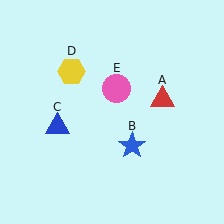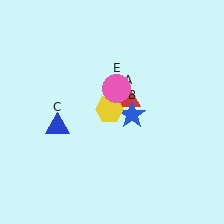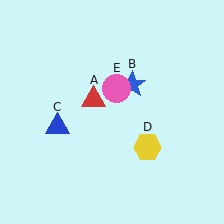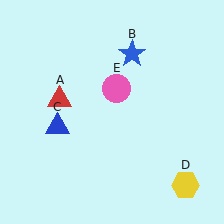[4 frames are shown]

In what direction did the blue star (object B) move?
The blue star (object B) moved up.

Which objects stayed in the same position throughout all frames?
Blue triangle (object C) and pink circle (object E) remained stationary.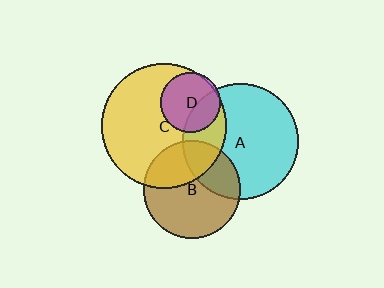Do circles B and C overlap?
Yes.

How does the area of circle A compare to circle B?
Approximately 1.4 times.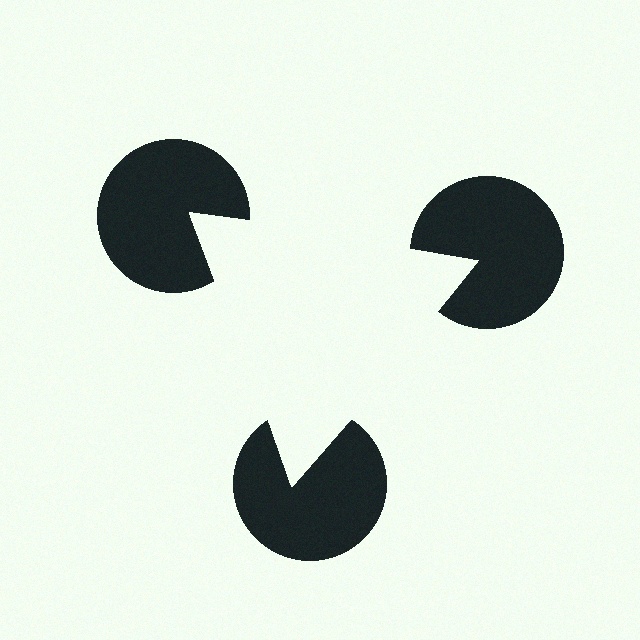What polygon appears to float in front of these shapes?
An illusory triangle — its edges are inferred from the aligned wedge cuts in the pac-man discs, not physically drawn.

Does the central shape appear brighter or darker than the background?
It typically appears slightly brighter than the background, even though no actual brightness change is drawn.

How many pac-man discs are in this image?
There are 3 — one at each vertex of the illusory triangle.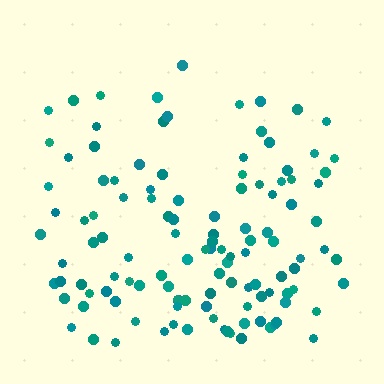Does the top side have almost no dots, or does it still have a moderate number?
Still a moderate number, just noticeably fewer than the bottom.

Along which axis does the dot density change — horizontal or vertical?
Vertical.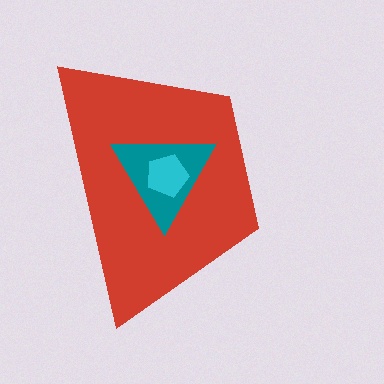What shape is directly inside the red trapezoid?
The teal triangle.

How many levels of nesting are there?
3.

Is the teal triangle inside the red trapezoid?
Yes.